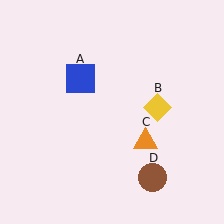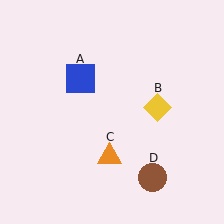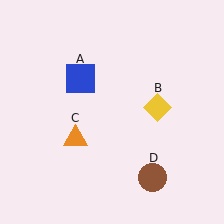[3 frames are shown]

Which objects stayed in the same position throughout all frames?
Blue square (object A) and yellow diamond (object B) and brown circle (object D) remained stationary.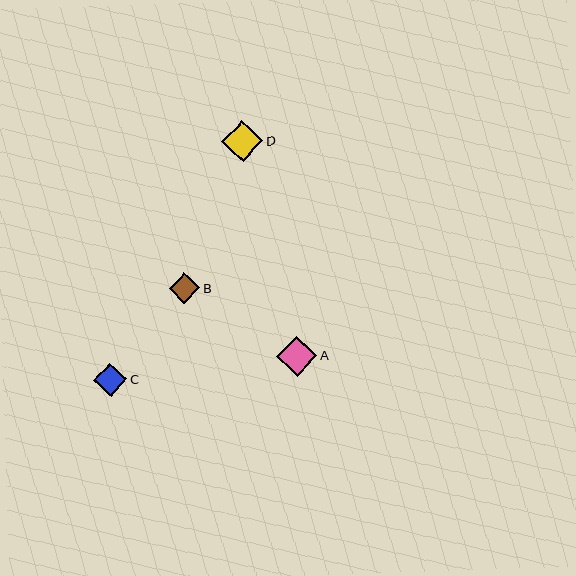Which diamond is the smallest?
Diamond B is the smallest with a size of approximately 30 pixels.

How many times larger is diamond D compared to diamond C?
Diamond D is approximately 1.3 times the size of diamond C.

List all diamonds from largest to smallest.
From largest to smallest: D, A, C, B.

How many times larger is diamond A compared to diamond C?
Diamond A is approximately 1.2 times the size of diamond C.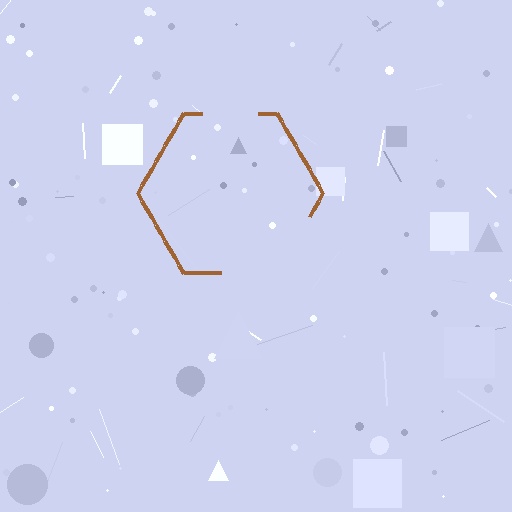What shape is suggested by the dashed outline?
The dashed outline suggests a hexagon.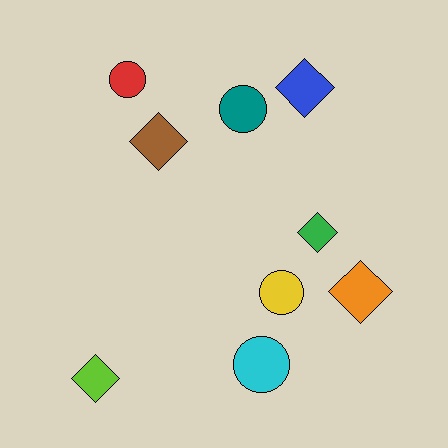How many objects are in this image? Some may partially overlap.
There are 9 objects.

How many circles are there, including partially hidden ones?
There are 4 circles.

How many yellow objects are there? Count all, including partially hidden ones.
There is 1 yellow object.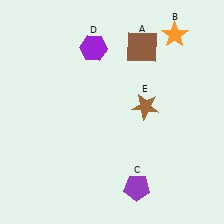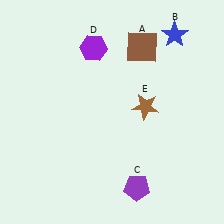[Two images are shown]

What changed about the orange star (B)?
In Image 1, B is orange. In Image 2, it changed to blue.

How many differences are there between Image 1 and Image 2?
There is 1 difference between the two images.